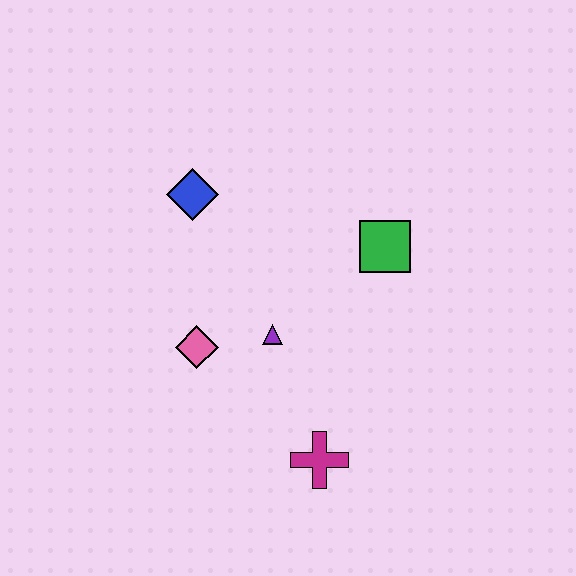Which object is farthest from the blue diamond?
The magenta cross is farthest from the blue diamond.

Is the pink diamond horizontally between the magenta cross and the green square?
No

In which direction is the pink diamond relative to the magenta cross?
The pink diamond is to the left of the magenta cross.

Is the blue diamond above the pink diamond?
Yes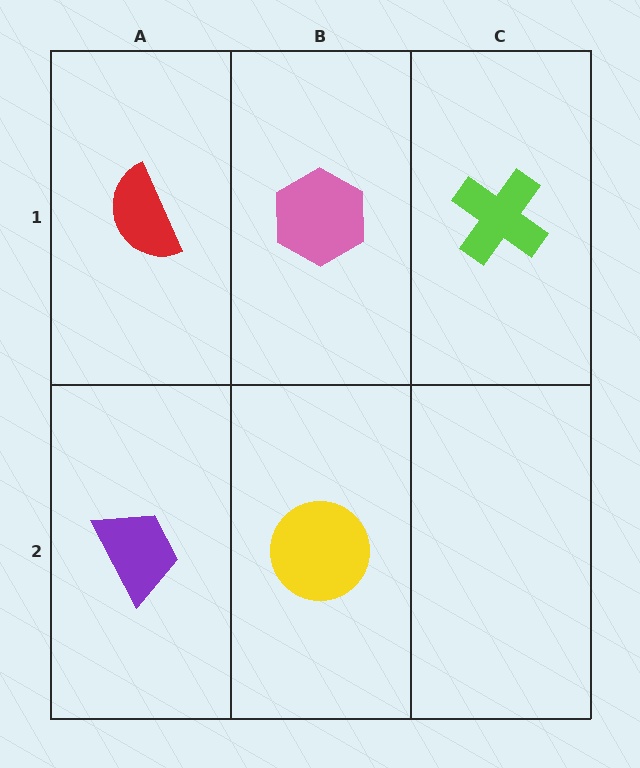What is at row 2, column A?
A purple trapezoid.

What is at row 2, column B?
A yellow circle.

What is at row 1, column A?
A red semicircle.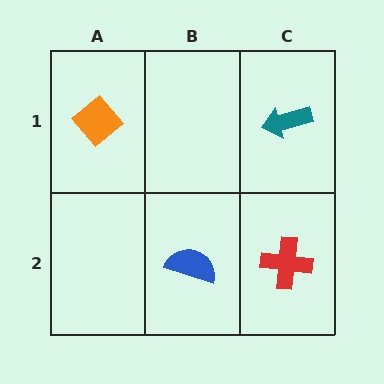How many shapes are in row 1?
2 shapes.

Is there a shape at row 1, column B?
No, that cell is empty.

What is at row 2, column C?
A red cross.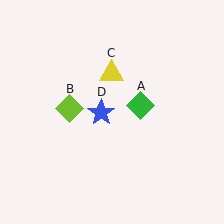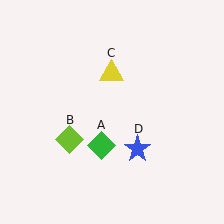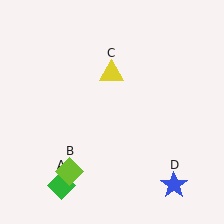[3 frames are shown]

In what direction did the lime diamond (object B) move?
The lime diamond (object B) moved down.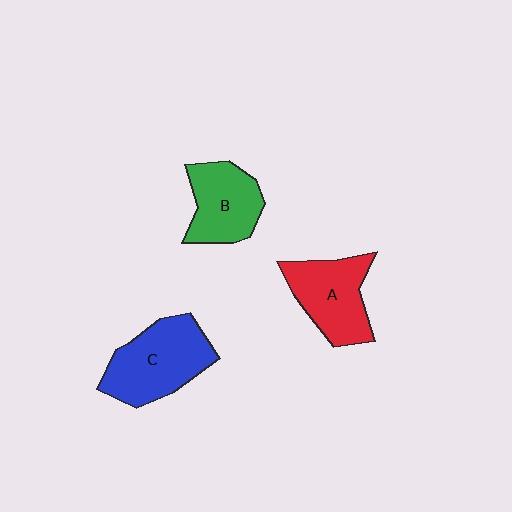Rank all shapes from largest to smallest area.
From largest to smallest: C (blue), A (red), B (green).